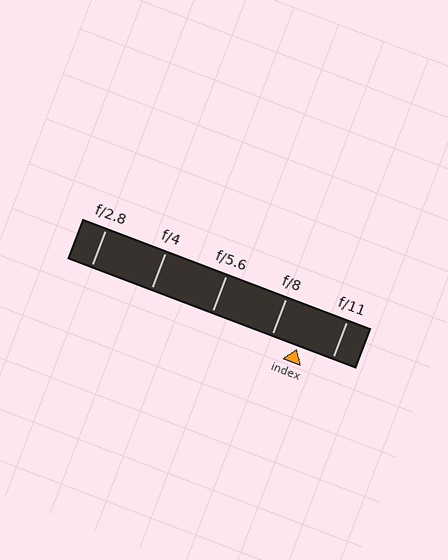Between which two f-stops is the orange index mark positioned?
The index mark is between f/8 and f/11.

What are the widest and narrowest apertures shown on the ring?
The widest aperture shown is f/2.8 and the narrowest is f/11.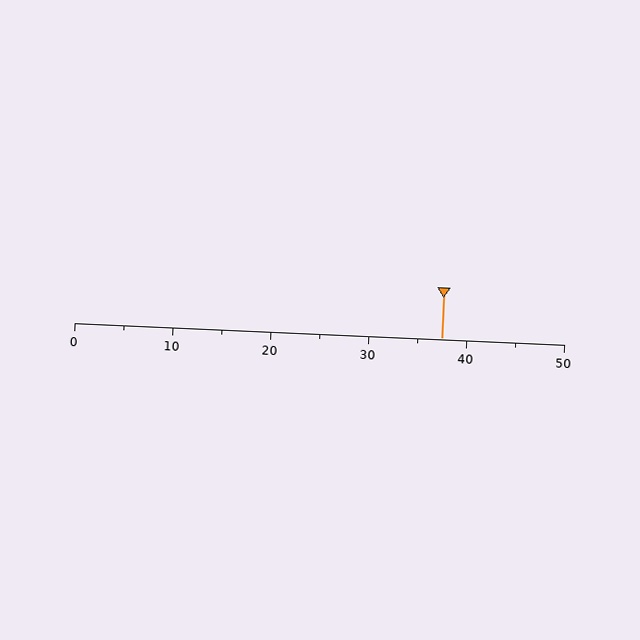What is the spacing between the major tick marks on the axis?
The major ticks are spaced 10 apart.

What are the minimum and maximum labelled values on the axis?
The axis runs from 0 to 50.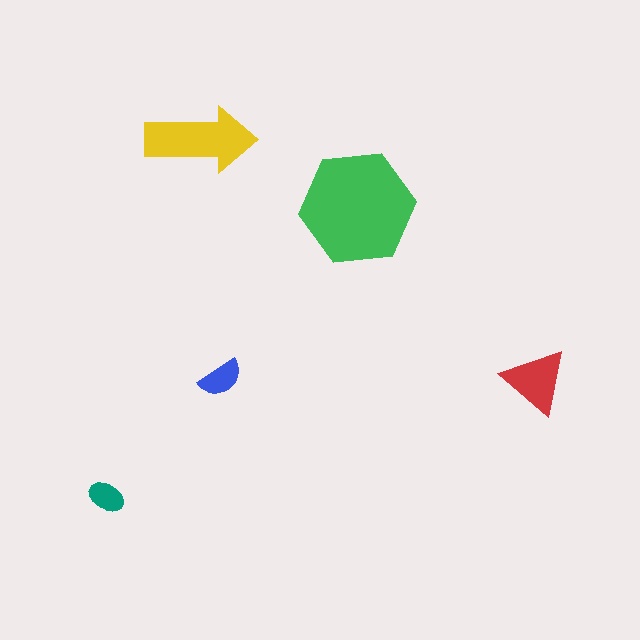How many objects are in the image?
There are 5 objects in the image.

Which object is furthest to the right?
The red triangle is rightmost.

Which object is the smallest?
The teal ellipse.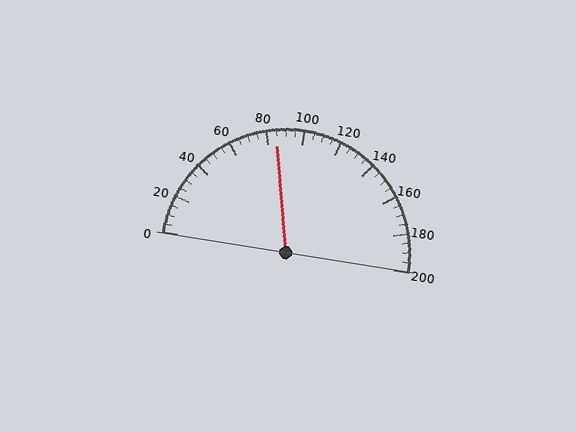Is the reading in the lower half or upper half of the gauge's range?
The reading is in the lower half of the range (0 to 200).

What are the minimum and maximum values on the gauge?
The gauge ranges from 0 to 200.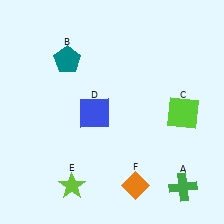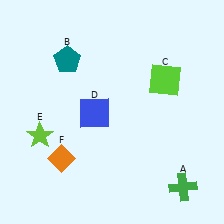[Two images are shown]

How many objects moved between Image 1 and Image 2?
3 objects moved between the two images.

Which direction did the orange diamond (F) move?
The orange diamond (F) moved left.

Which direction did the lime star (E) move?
The lime star (E) moved up.